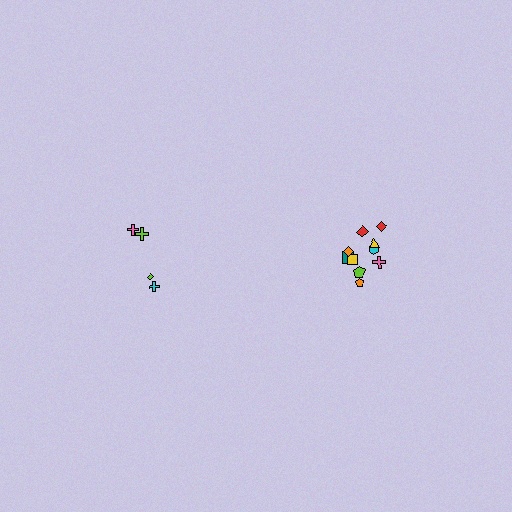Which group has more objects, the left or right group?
The right group.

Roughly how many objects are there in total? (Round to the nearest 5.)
Roughly 15 objects in total.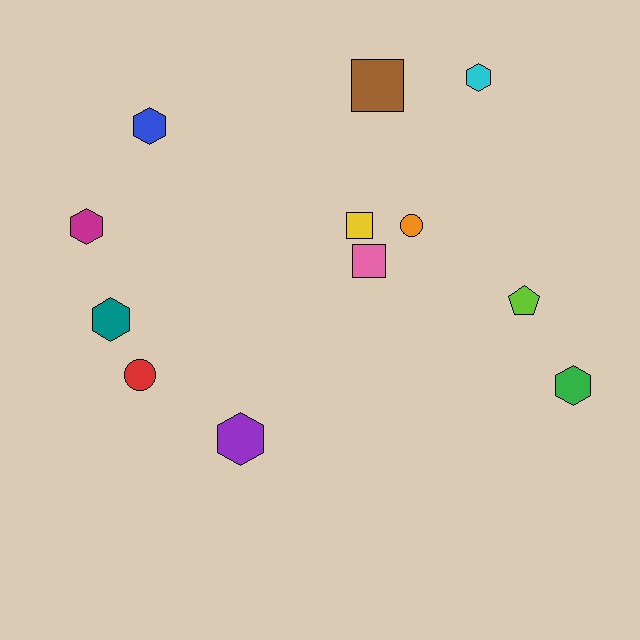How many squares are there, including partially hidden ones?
There are 3 squares.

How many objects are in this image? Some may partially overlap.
There are 12 objects.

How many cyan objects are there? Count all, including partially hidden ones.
There is 1 cyan object.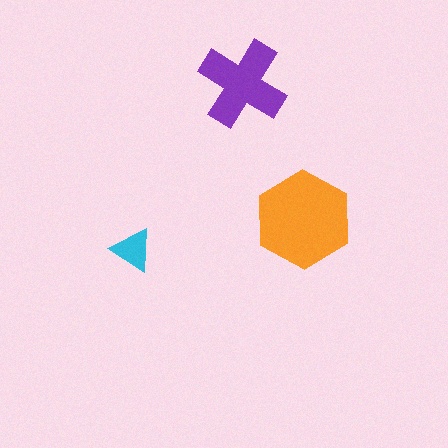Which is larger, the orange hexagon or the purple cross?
The orange hexagon.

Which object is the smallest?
The cyan triangle.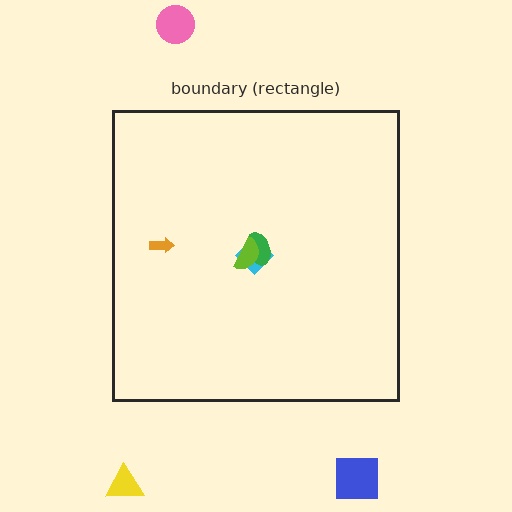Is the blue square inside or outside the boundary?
Outside.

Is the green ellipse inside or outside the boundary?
Inside.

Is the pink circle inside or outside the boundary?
Outside.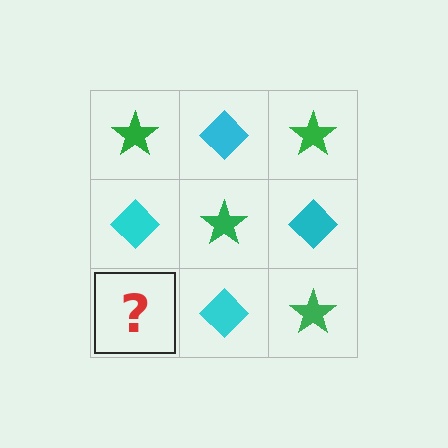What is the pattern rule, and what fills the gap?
The rule is that it alternates green star and cyan diamond in a checkerboard pattern. The gap should be filled with a green star.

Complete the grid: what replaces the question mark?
The question mark should be replaced with a green star.